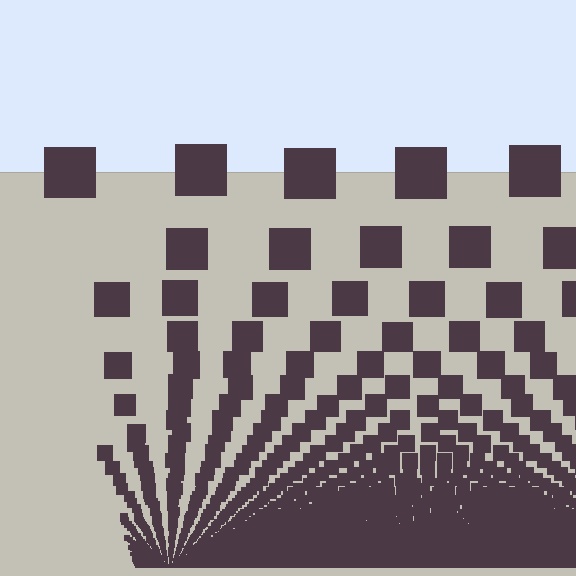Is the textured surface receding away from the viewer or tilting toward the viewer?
The surface appears to tilt toward the viewer. Texture elements get larger and sparser toward the top.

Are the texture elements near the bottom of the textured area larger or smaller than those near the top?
Smaller. The gradient is inverted — elements near the bottom are smaller and denser.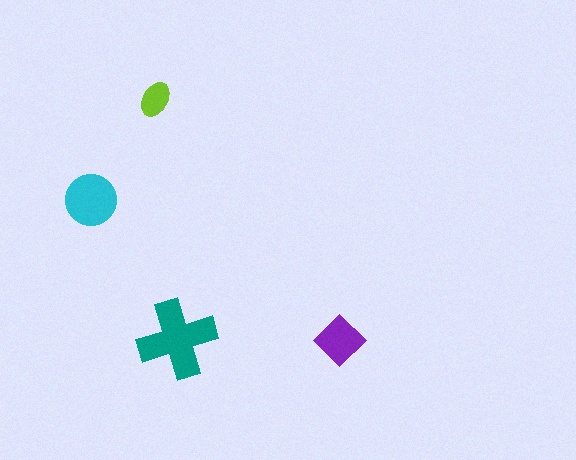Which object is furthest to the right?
The purple diamond is rightmost.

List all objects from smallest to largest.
The lime ellipse, the purple diamond, the cyan circle, the teal cross.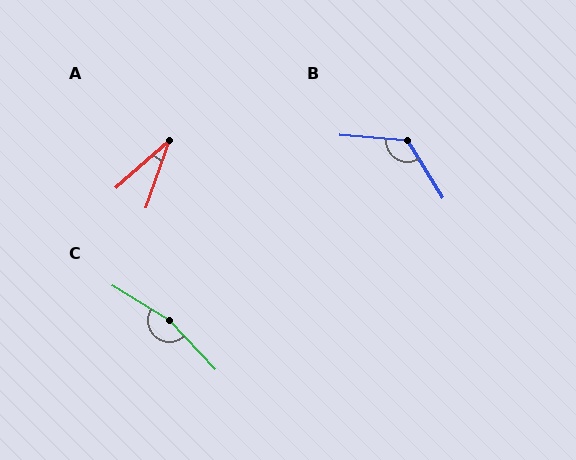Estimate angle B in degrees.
Approximately 126 degrees.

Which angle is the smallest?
A, at approximately 29 degrees.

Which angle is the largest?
C, at approximately 165 degrees.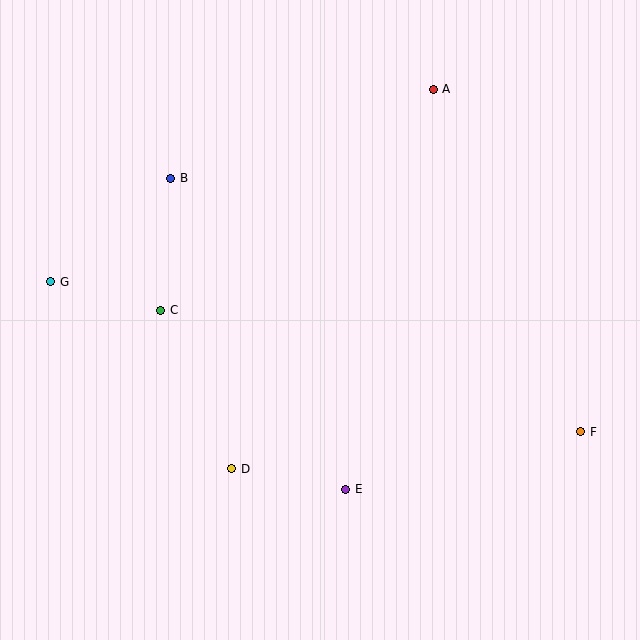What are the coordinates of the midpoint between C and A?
The midpoint between C and A is at (297, 200).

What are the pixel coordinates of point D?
Point D is at (232, 469).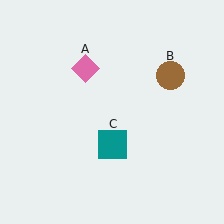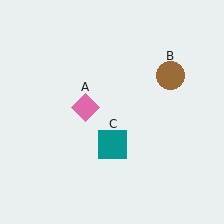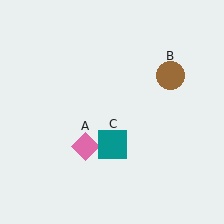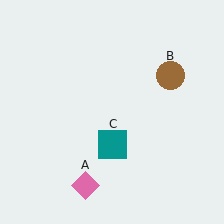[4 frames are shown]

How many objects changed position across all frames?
1 object changed position: pink diamond (object A).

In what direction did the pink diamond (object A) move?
The pink diamond (object A) moved down.